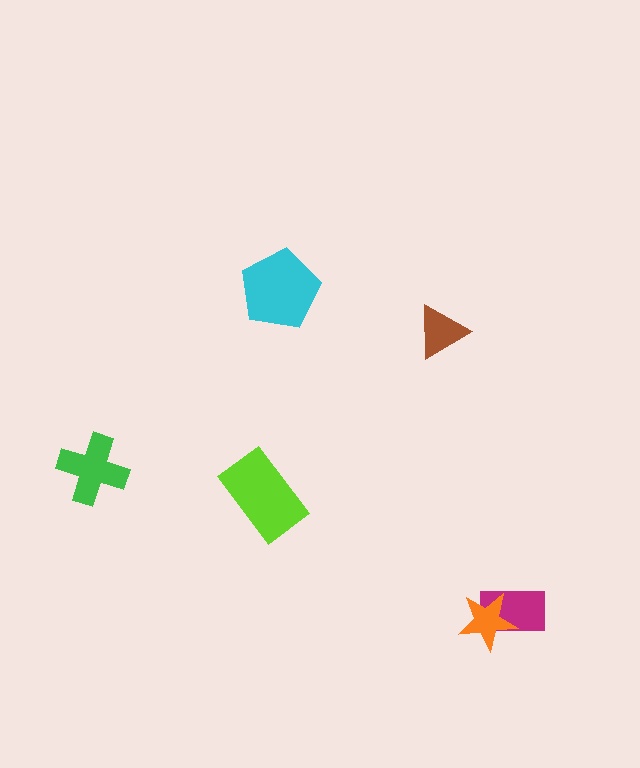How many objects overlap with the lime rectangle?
0 objects overlap with the lime rectangle.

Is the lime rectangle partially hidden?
No, no other shape covers it.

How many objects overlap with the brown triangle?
0 objects overlap with the brown triangle.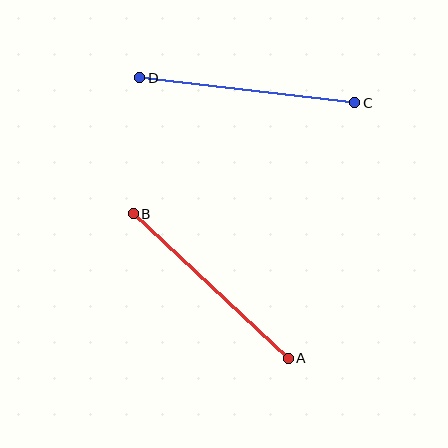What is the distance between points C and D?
The distance is approximately 217 pixels.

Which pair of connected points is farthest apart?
Points C and D are farthest apart.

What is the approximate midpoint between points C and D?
The midpoint is at approximately (247, 90) pixels.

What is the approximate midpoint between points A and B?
The midpoint is at approximately (211, 286) pixels.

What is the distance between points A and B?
The distance is approximately 212 pixels.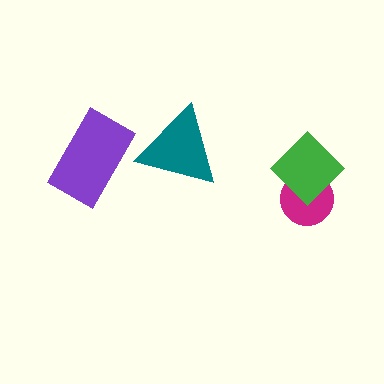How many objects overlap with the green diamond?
1 object overlaps with the green diamond.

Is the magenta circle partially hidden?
Yes, it is partially covered by another shape.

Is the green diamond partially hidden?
No, no other shape covers it.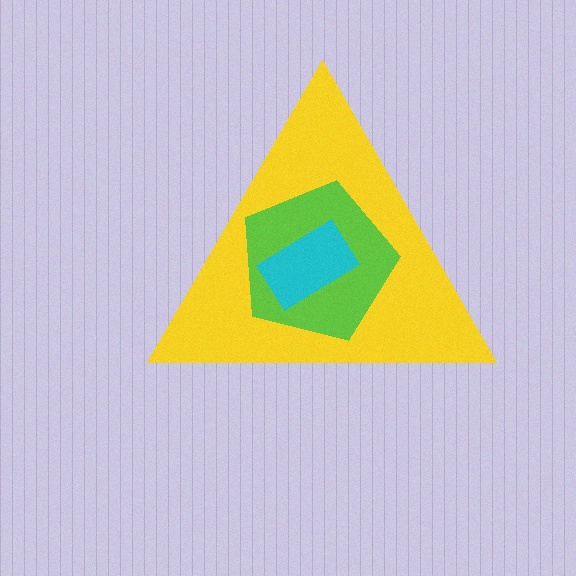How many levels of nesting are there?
3.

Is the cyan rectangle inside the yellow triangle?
Yes.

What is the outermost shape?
The yellow triangle.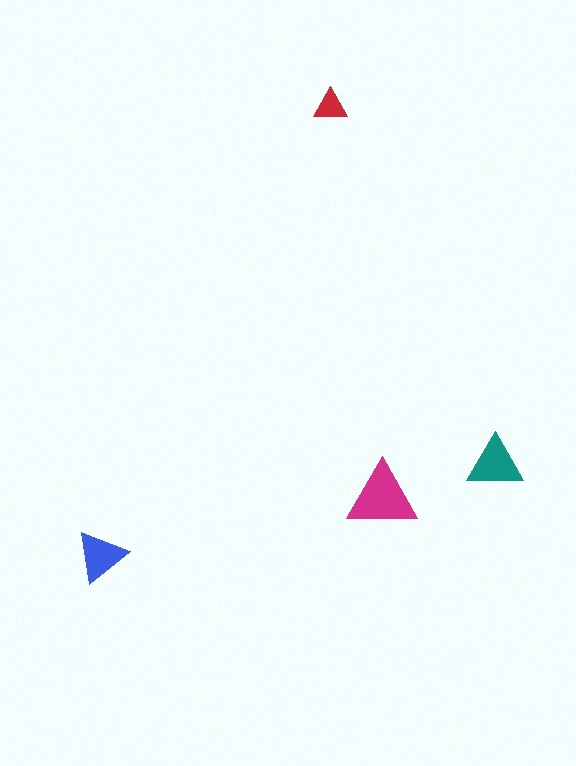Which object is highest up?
The red triangle is topmost.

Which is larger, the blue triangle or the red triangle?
The blue one.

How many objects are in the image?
There are 4 objects in the image.